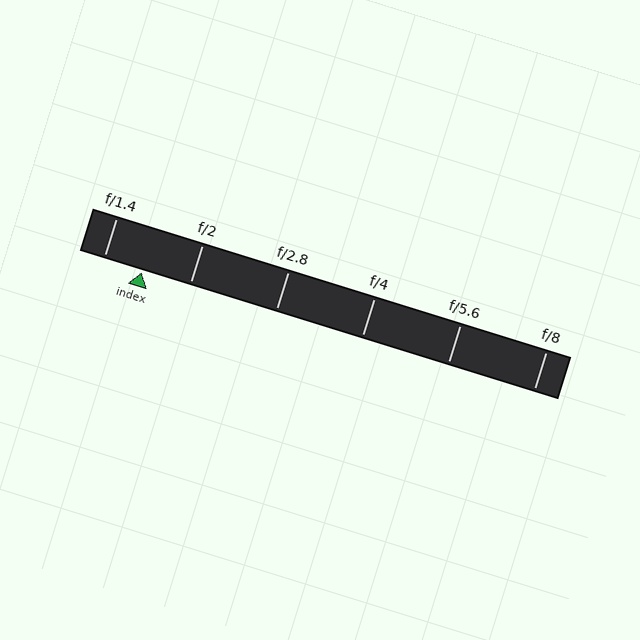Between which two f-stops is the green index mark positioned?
The index mark is between f/1.4 and f/2.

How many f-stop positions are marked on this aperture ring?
There are 6 f-stop positions marked.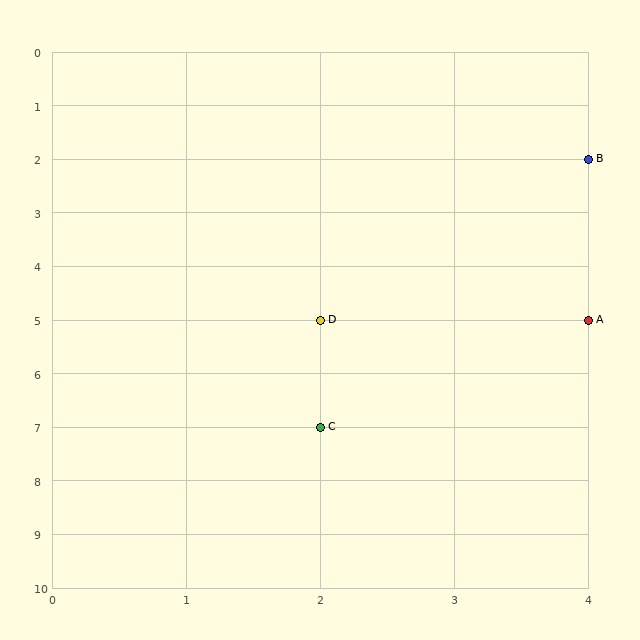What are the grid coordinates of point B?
Point B is at grid coordinates (4, 2).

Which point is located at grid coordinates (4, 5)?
Point A is at (4, 5).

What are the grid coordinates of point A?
Point A is at grid coordinates (4, 5).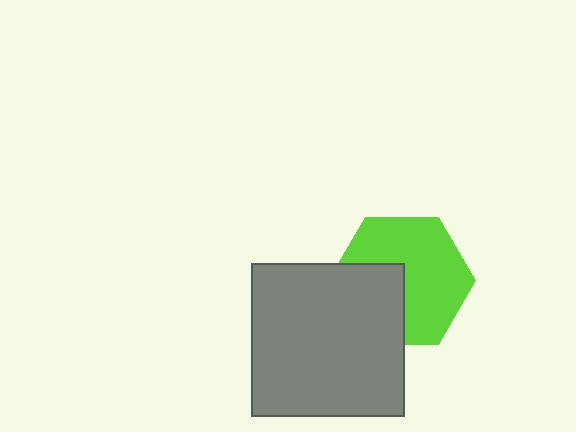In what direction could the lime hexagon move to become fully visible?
The lime hexagon could move toward the upper-right. That would shift it out from behind the gray square entirely.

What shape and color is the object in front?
The object in front is a gray square.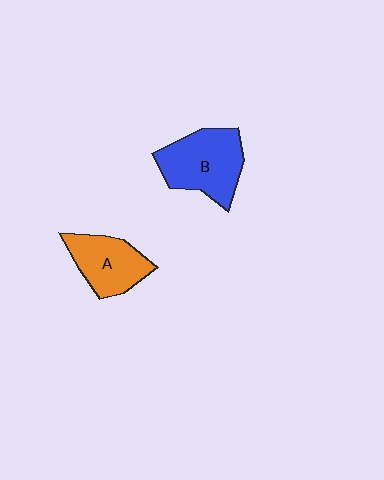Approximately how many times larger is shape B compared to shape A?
Approximately 1.3 times.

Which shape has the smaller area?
Shape A (orange).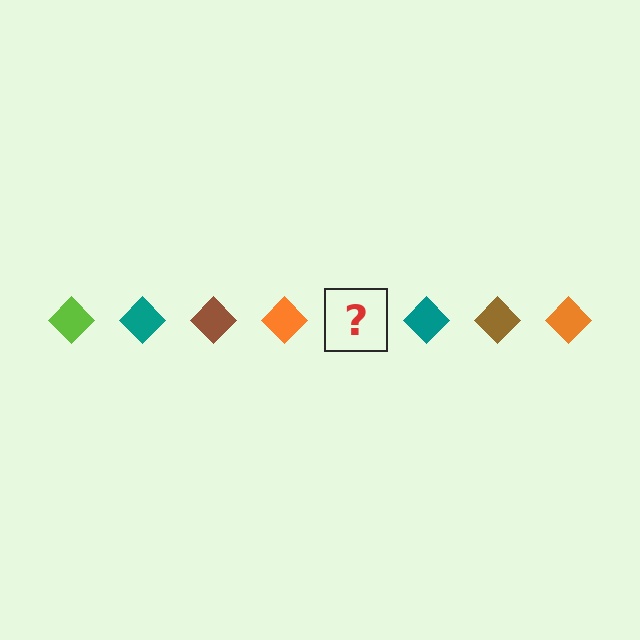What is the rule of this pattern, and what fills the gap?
The rule is that the pattern cycles through lime, teal, brown, orange diamonds. The gap should be filled with a lime diamond.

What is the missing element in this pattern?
The missing element is a lime diamond.